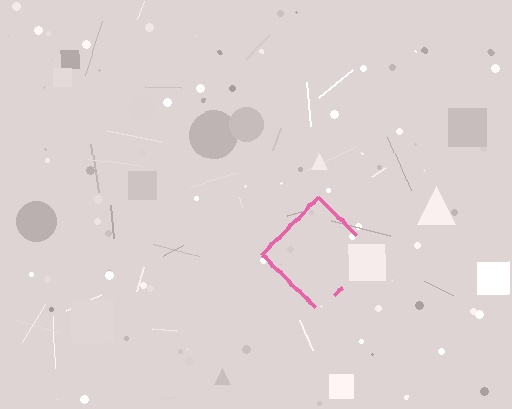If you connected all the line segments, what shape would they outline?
They would outline a diamond.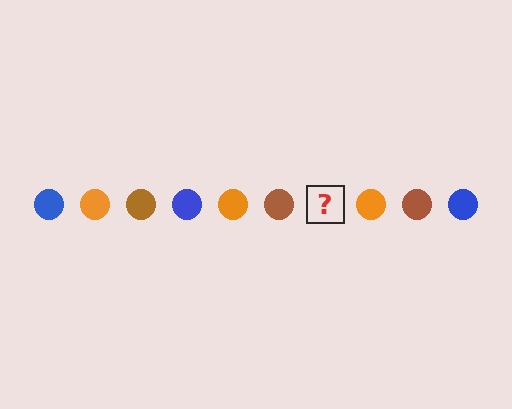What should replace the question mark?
The question mark should be replaced with a blue circle.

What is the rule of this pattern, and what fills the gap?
The rule is that the pattern cycles through blue, orange, brown circles. The gap should be filled with a blue circle.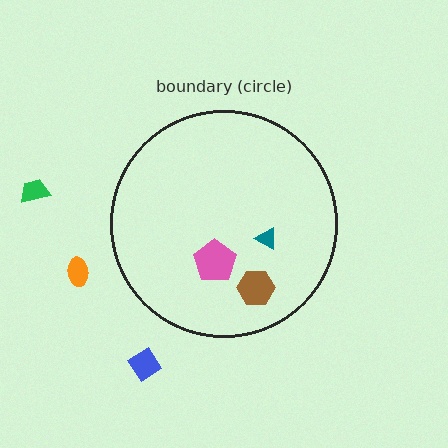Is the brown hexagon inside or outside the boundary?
Inside.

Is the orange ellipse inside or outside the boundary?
Outside.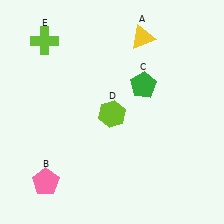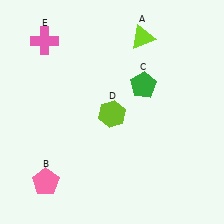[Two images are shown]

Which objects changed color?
A changed from yellow to lime. E changed from lime to pink.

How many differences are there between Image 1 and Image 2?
There are 2 differences between the two images.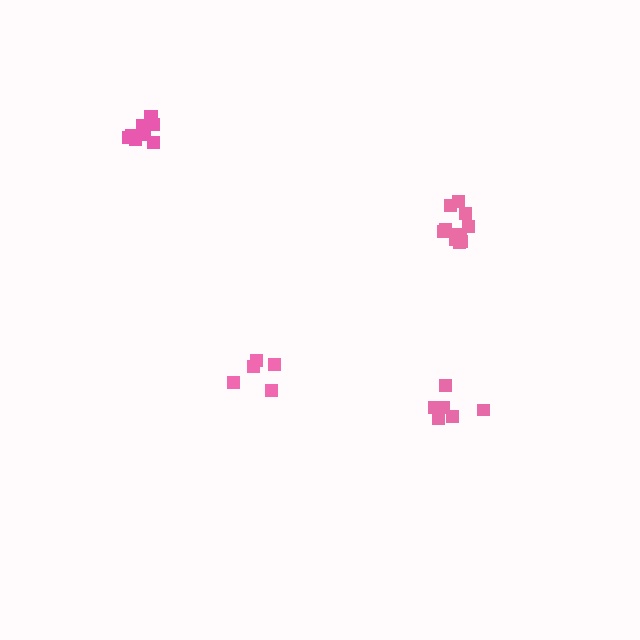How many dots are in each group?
Group 1: 5 dots, Group 2: 6 dots, Group 3: 9 dots, Group 4: 11 dots (31 total).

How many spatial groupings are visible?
There are 4 spatial groupings.